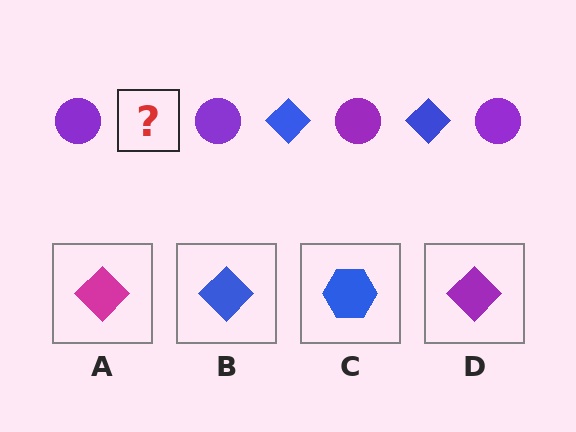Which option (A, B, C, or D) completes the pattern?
B.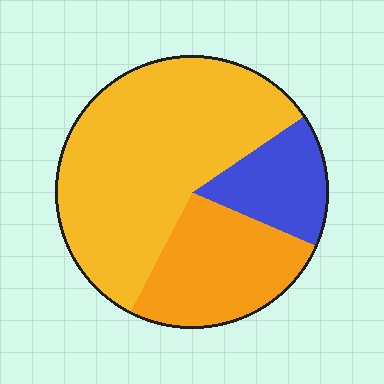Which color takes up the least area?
Blue, at roughly 15%.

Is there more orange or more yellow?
Yellow.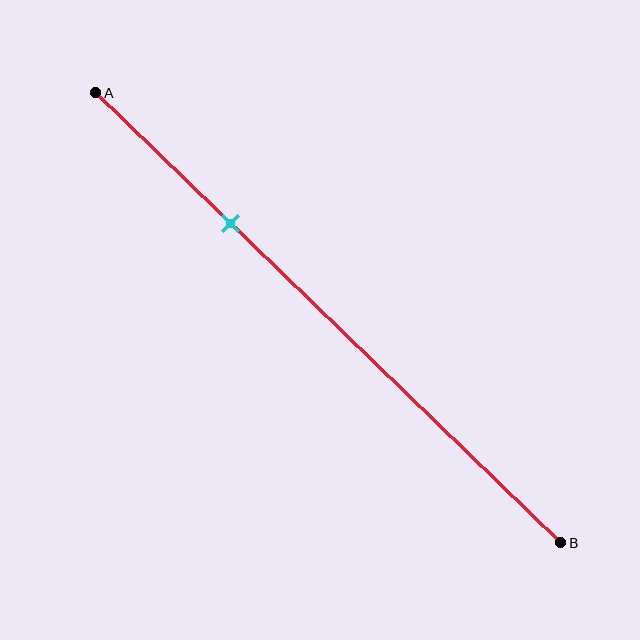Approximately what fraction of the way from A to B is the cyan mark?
The cyan mark is approximately 30% of the way from A to B.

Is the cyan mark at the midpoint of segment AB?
No, the mark is at about 30% from A, not at the 50% midpoint.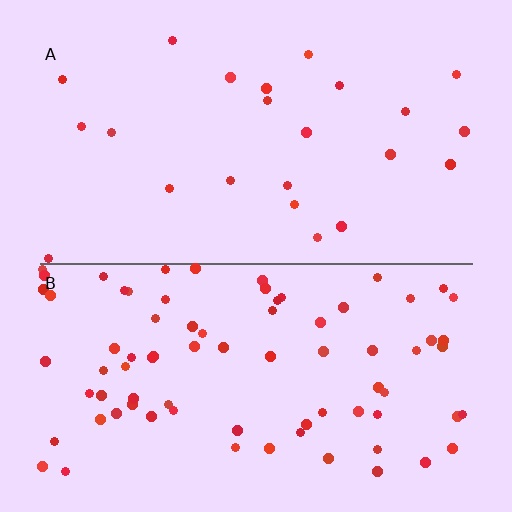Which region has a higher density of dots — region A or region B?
B (the bottom).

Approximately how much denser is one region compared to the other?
Approximately 3.4× — region B over region A.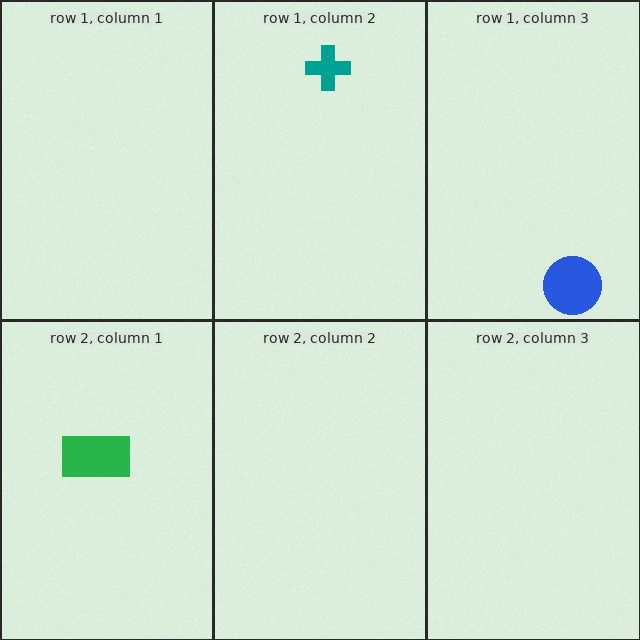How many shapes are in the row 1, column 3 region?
1.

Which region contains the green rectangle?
The row 2, column 1 region.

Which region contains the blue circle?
The row 1, column 3 region.